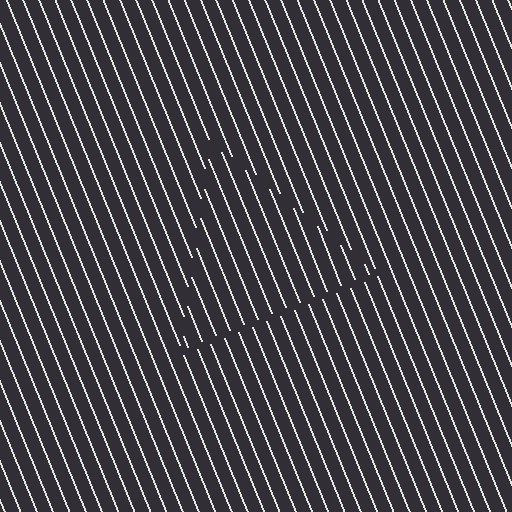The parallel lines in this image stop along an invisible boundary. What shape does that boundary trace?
An illusory triangle. The interior of the shape contains the same grating, shifted by half a period — the contour is defined by the phase discontinuity where line-ends from the inner and outer gratings abut.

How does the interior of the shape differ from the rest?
The interior of the shape contains the same grating, shifted by half a period — the contour is defined by the phase discontinuity where line-ends from the inner and outer gratings abut.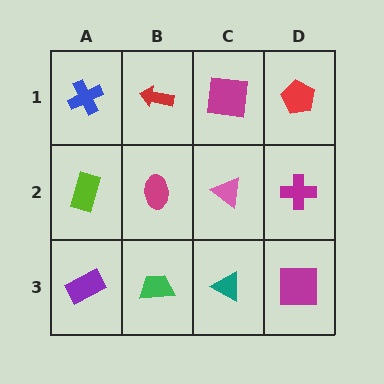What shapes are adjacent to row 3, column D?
A magenta cross (row 2, column D), a teal triangle (row 3, column C).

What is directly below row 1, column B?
A magenta ellipse.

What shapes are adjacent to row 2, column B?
A red arrow (row 1, column B), a green trapezoid (row 3, column B), a lime rectangle (row 2, column A), a pink triangle (row 2, column C).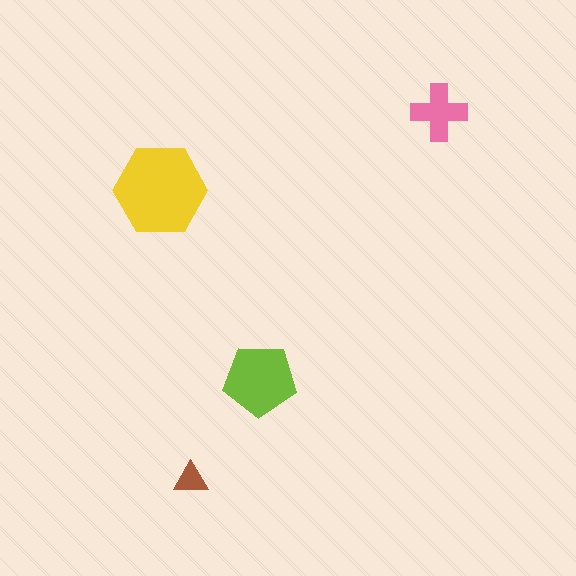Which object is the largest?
The yellow hexagon.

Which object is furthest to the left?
The yellow hexagon is leftmost.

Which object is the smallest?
The brown triangle.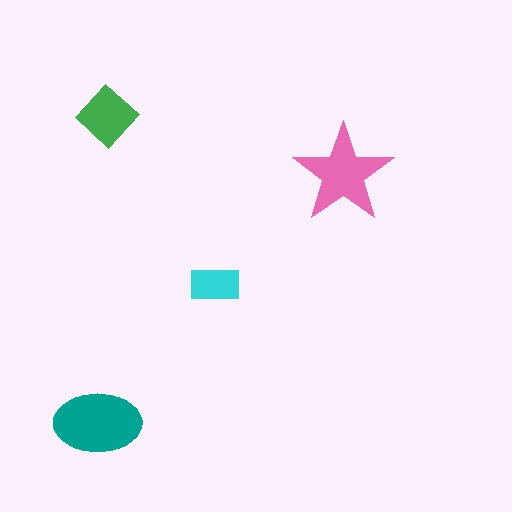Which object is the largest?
The teal ellipse.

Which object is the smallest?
The cyan rectangle.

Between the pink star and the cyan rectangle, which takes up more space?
The pink star.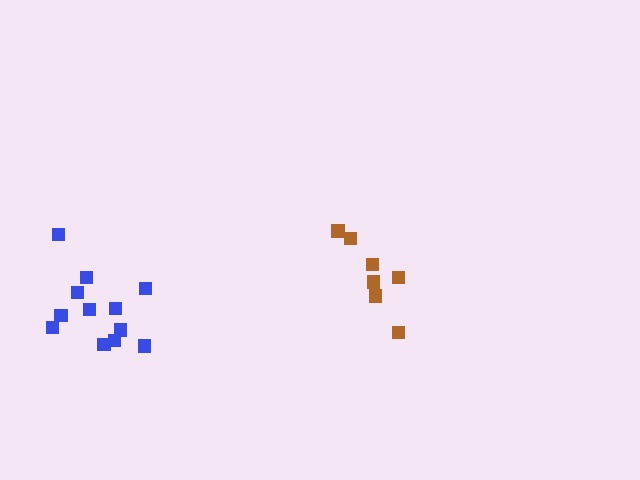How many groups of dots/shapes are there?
There are 2 groups.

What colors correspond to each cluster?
The clusters are colored: brown, blue.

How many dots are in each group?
Group 1: 7 dots, Group 2: 12 dots (19 total).